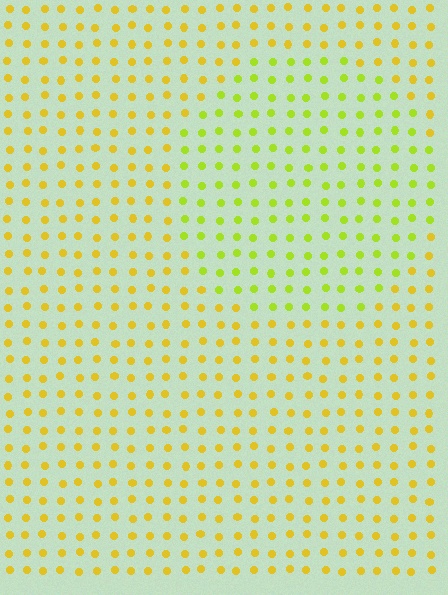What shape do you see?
I see a circle.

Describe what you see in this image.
The image is filled with small yellow elements in a uniform arrangement. A circle-shaped region is visible where the elements are tinted to a slightly different hue, forming a subtle color boundary.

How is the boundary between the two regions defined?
The boundary is defined purely by a slight shift in hue (about 30 degrees). Spacing, size, and orientation are identical on both sides.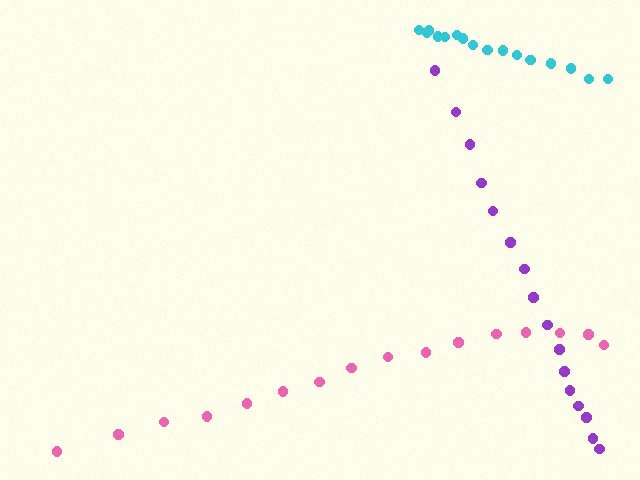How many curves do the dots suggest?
There are 3 distinct paths.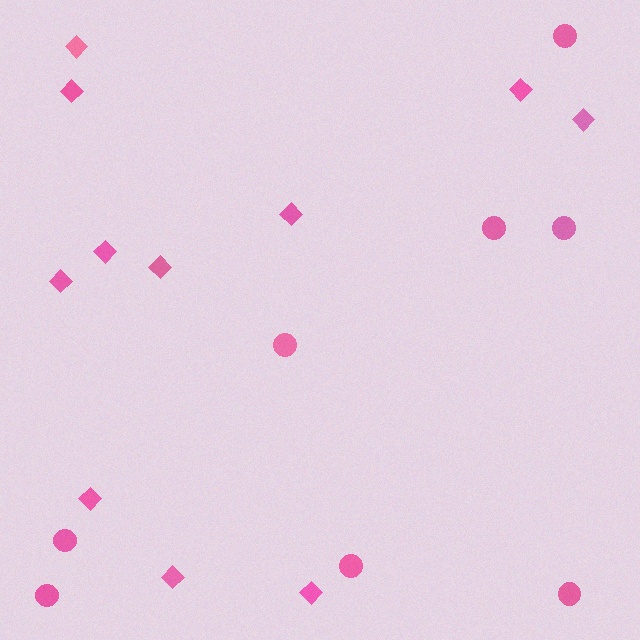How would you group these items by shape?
There are 2 groups: one group of diamonds (11) and one group of circles (8).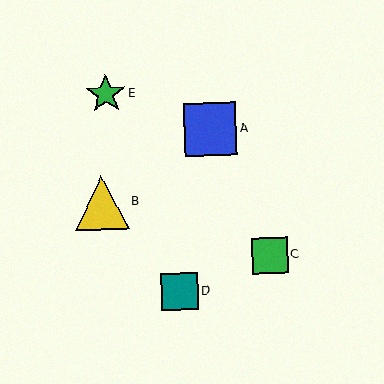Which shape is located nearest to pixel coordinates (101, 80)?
The green star (labeled E) at (106, 94) is nearest to that location.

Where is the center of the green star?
The center of the green star is at (106, 94).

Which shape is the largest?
The yellow triangle (labeled B) is the largest.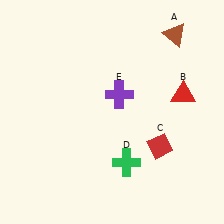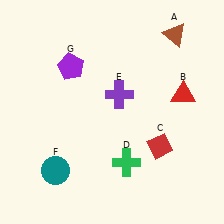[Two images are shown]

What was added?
A teal circle (F), a purple pentagon (G) were added in Image 2.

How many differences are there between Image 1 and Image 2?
There are 2 differences between the two images.